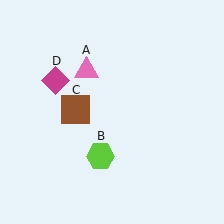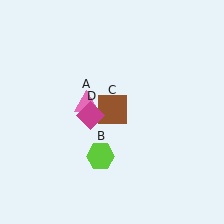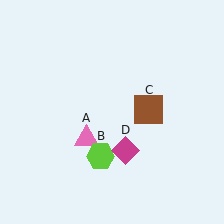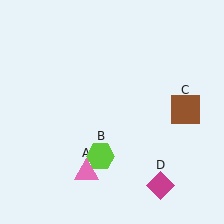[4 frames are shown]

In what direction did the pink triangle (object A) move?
The pink triangle (object A) moved down.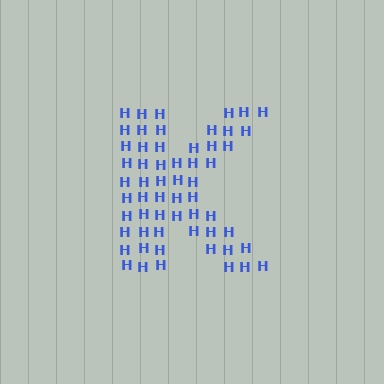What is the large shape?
The large shape is the letter K.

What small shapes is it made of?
It is made of small letter H's.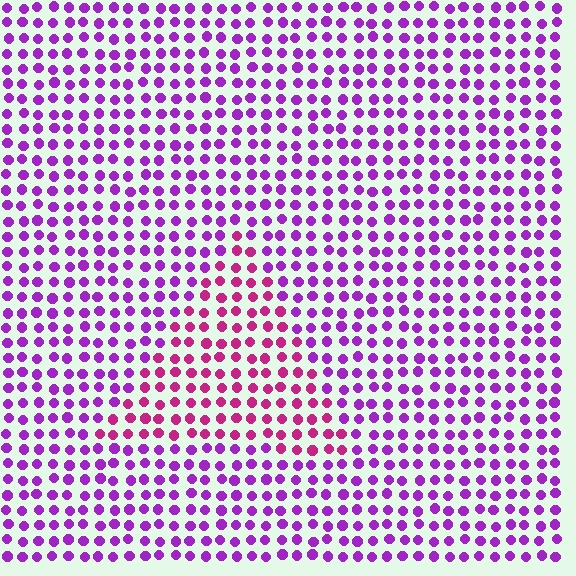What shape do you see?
I see a triangle.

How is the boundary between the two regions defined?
The boundary is defined purely by a slight shift in hue (about 37 degrees). Spacing, size, and orientation are identical on both sides.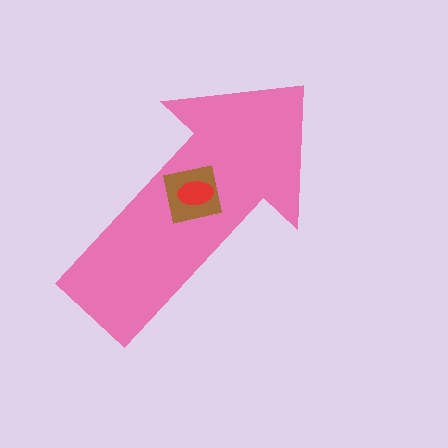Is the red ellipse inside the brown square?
Yes.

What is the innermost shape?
The red ellipse.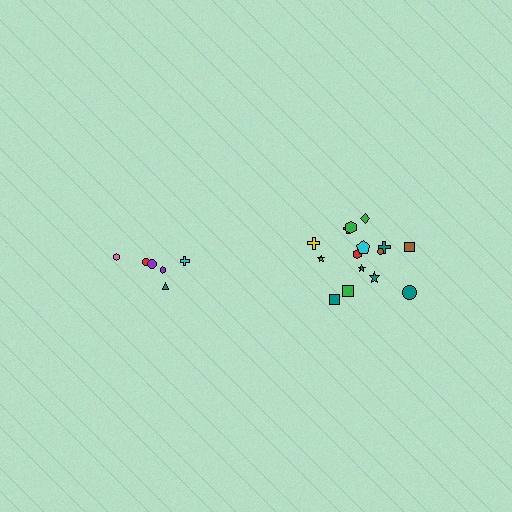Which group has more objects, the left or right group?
The right group.